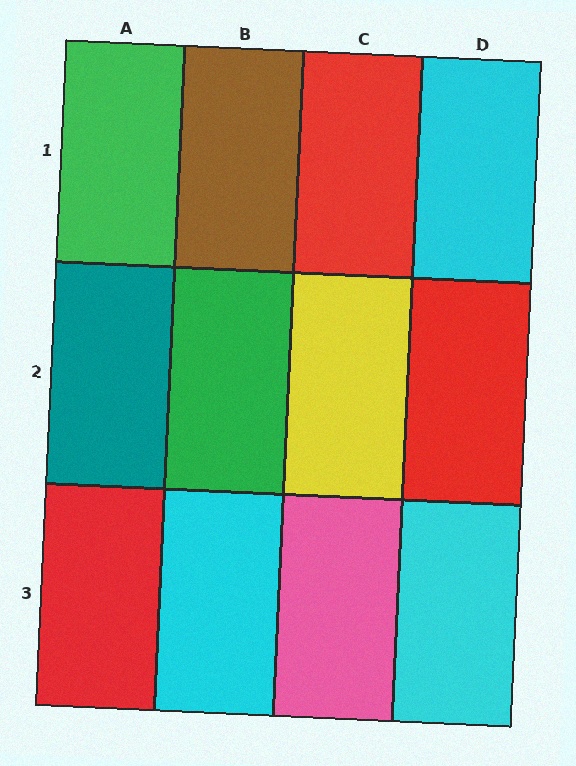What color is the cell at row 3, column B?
Cyan.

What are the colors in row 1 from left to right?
Green, brown, red, cyan.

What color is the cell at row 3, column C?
Pink.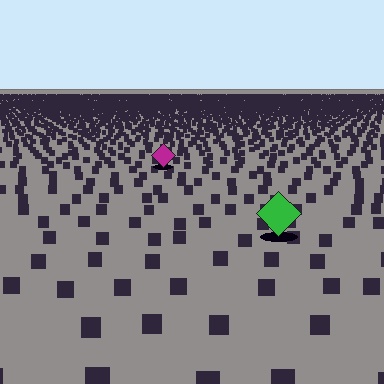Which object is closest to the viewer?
The green diamond is closest. The texture marks near it are larger and more spread out.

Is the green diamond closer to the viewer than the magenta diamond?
Yes. The green diamond is closer — you can tell from the texture gradient: the ground texture is coarser near it.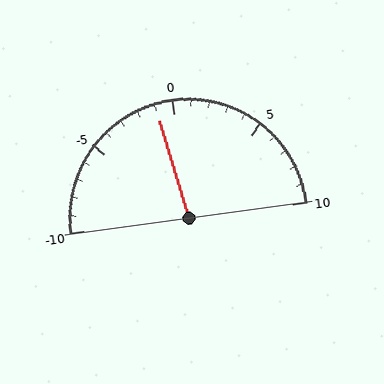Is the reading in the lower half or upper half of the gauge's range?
The reading is in the lower half of the range (-10 to 10).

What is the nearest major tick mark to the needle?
The nearest major tick mark is 0.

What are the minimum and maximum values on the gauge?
The gauge ranges from -10 to 10.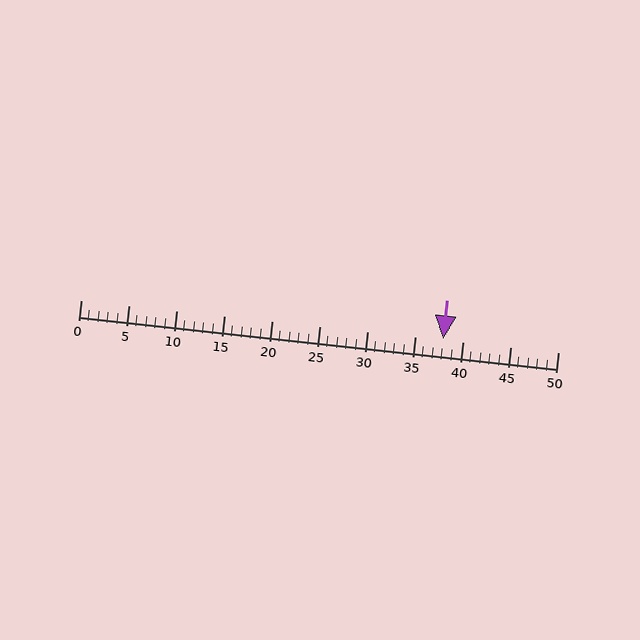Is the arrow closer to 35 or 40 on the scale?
The arrow is closer to 40.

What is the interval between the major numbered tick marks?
The major tick marks are spaced 5 units apart.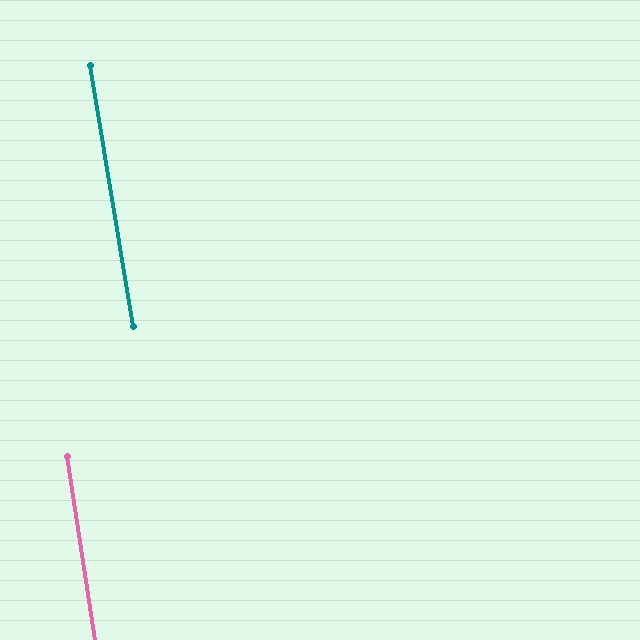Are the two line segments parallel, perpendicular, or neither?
Parallel — their directions differ by only 0.8°.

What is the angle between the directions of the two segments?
Approximately 1 degree.